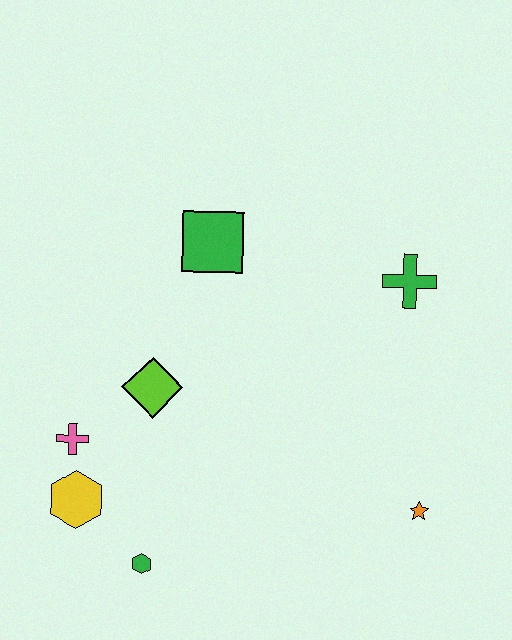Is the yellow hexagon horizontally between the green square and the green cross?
No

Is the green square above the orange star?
Yes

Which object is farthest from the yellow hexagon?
The green cross is farthest from the yellow hexagon.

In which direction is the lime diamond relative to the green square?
The lime diamond is below the green square.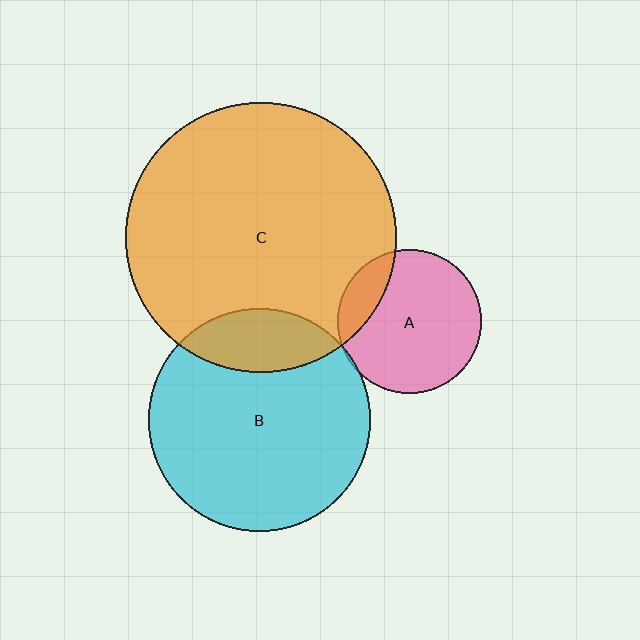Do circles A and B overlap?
Yes.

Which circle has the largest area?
Circle C (orange).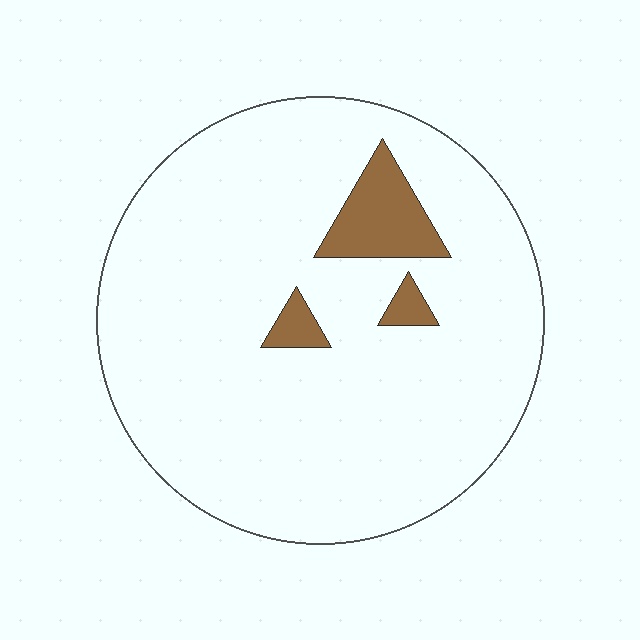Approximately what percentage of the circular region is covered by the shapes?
Approximately 10%.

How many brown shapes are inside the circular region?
3.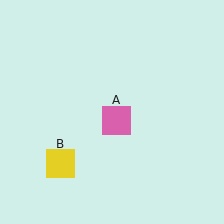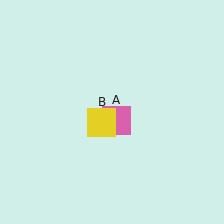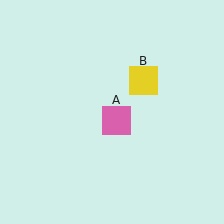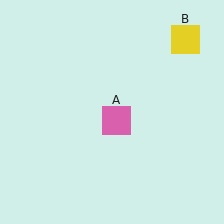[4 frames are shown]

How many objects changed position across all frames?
1 object changed position: yellow square (object B).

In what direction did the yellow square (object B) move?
The yellow square (object B) moved up and to the right.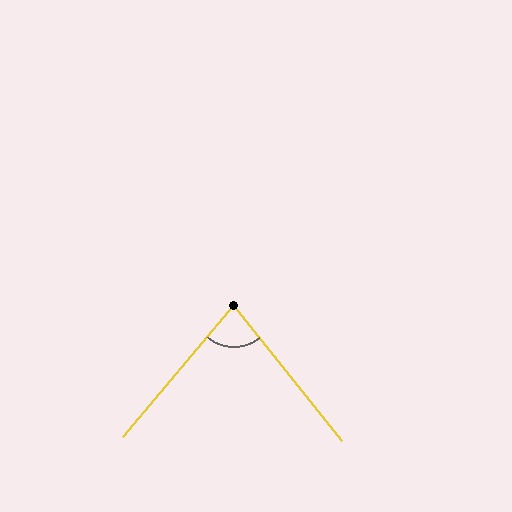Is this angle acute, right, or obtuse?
It is acute.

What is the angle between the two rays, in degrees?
Approximately 79 degrees.